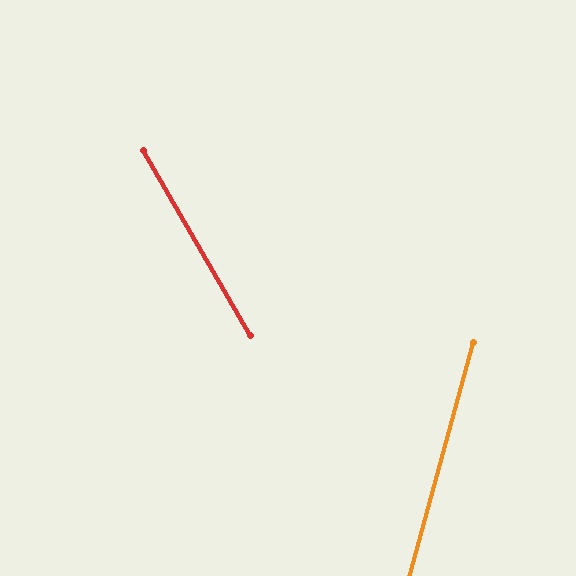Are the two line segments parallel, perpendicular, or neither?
Neither parallel nor perpendicular — they differ by about 45°.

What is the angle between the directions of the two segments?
Approximately 45 degrees.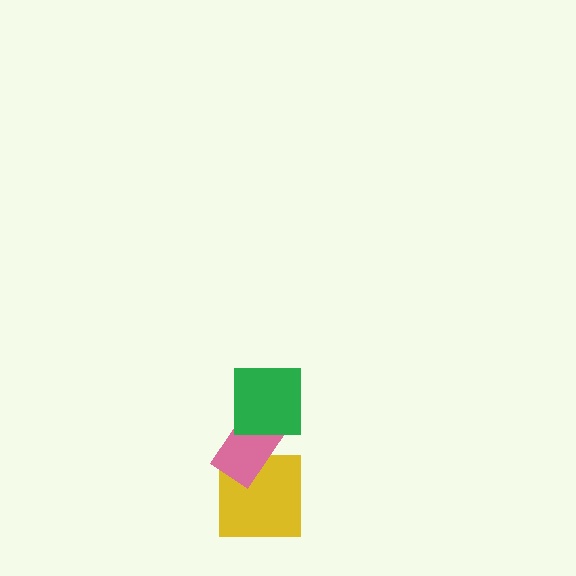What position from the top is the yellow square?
The yellow square is 3rd from the top.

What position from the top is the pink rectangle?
The pink rectangle is 2nd from the top.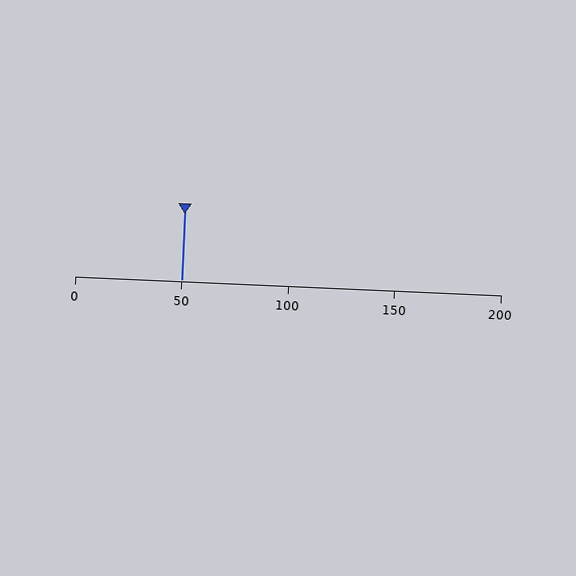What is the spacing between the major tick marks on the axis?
The major ticks are spaced 50 apart.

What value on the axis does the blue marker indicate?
The marker indicates approximately 50.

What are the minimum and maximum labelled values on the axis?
The axis runs from 0 to 200.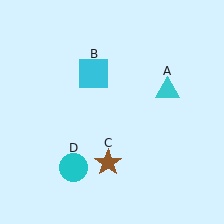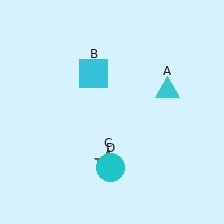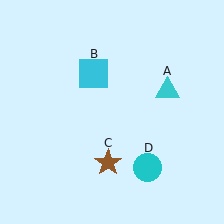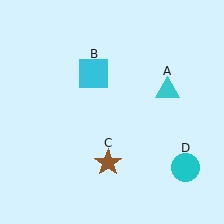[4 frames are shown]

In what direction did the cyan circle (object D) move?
The cyan circle (object D) moved right.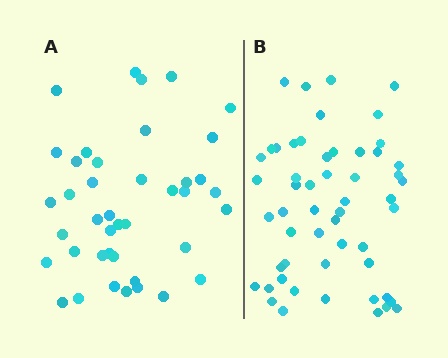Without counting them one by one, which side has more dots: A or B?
Region B (the right region) has more dots.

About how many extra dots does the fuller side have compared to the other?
Region B has approximately 15 more dots than region A.